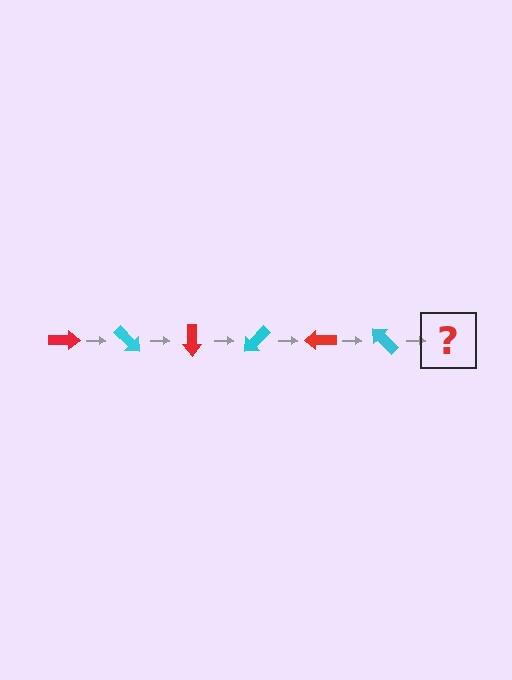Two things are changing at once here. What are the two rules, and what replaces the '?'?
The two rules are that it rotates 45 degrees each step and the color cycles through red and cyan. The '?' should be a red arrow, rotated 270 degrees from the start.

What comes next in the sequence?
The next element should be a red arrow, rotated 270 degrees from the start.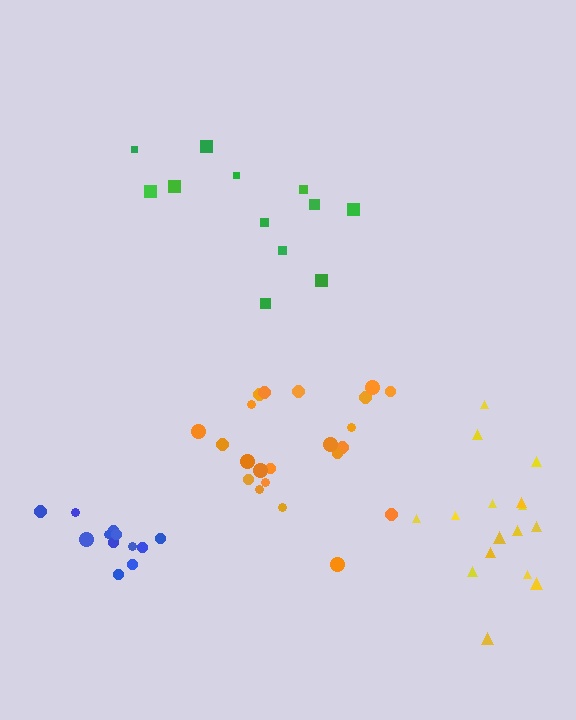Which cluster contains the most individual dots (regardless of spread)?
Orange (22).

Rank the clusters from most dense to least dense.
blue, orange, yellow, green.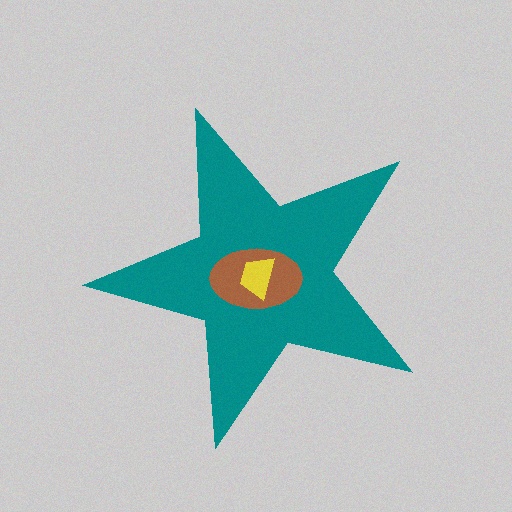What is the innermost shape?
The yellow trapezoid.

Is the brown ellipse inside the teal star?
Yes.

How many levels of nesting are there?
3.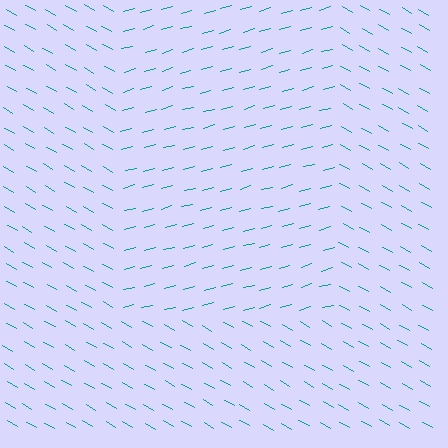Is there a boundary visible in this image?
Yes, there is a texture boundary formed by a change in line orientation.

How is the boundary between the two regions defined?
The boundary is defined purely by a change in line orientation (approximately 45 degrees difference). All lines are the same color and thickness.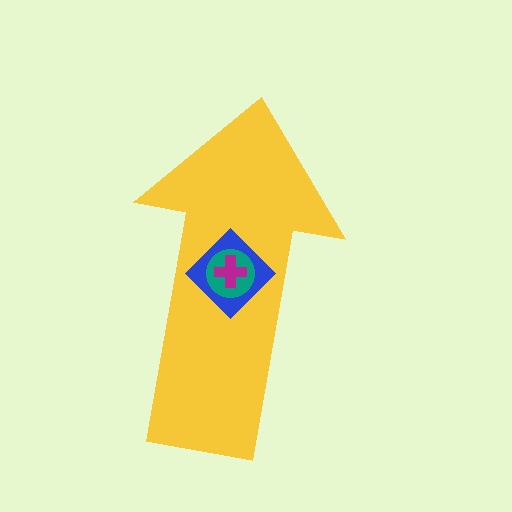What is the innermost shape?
The magenta cross.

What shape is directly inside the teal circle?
The magenta cross.